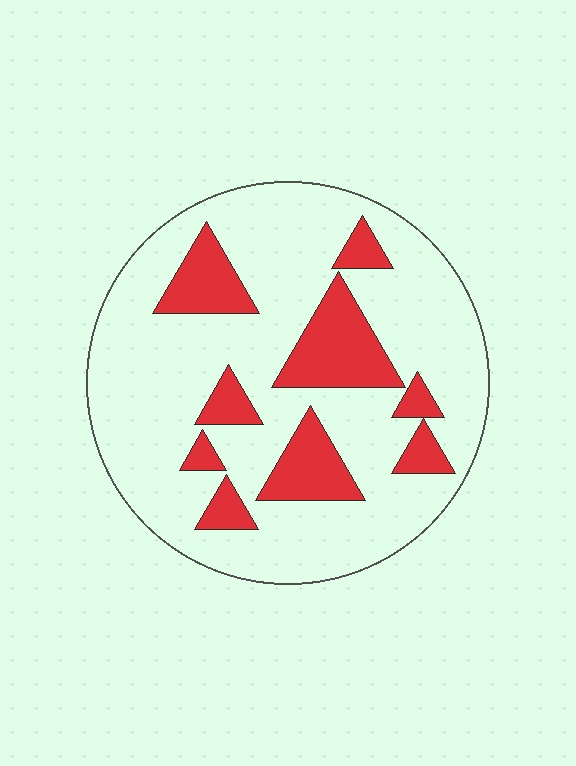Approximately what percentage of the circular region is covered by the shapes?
Approximately 20%.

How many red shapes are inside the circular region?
9.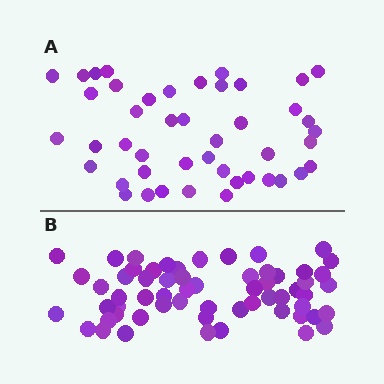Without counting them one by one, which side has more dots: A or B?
Region B (the bottom region) has more dots.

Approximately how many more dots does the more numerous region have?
Region B has approximately 15 more dots than region A.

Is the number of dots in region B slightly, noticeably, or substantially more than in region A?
Region B has noticeably more, but not dramatically so. The ratio is roughly 1.3 to 1.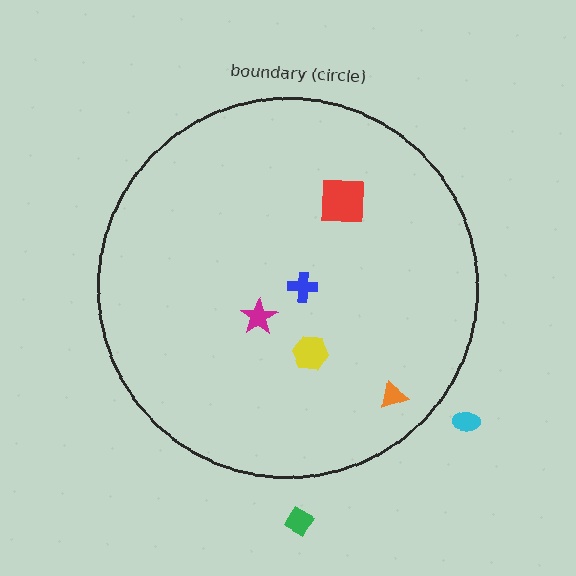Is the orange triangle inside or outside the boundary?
Inside.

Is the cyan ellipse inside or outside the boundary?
Outside.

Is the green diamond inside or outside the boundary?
Outside.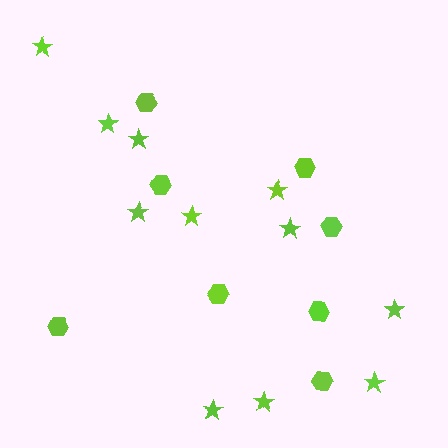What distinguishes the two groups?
There are 2 groups: one group of hexagons (8) and one group of stars (11).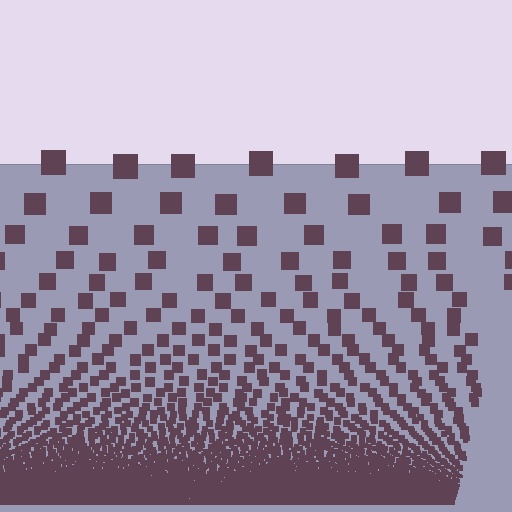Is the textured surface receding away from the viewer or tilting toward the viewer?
The surface appears to tilt toward the viewer. Texture elements get larger and sparser toward the top.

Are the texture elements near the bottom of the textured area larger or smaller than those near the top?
Smaller. The gradient is inverted — elements near the bottom are smaller and denser.